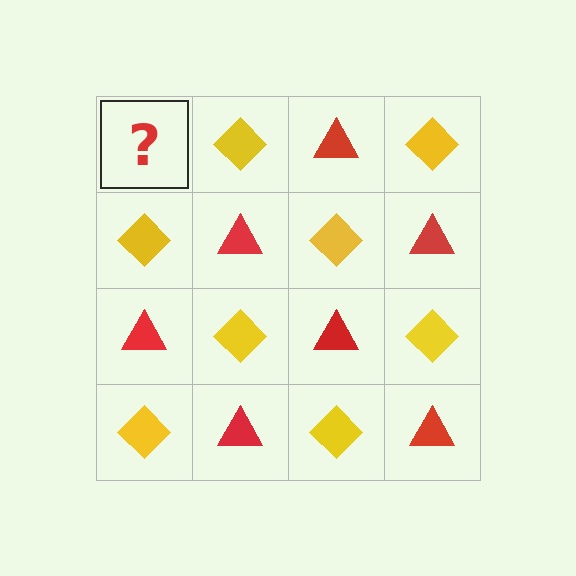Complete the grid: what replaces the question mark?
The question mark should be replaced with a red triangle.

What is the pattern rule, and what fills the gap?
The rule is that it alternates red triangle and yellow diamond in a checkerboard pattern. The gap should be filled with a red triangle.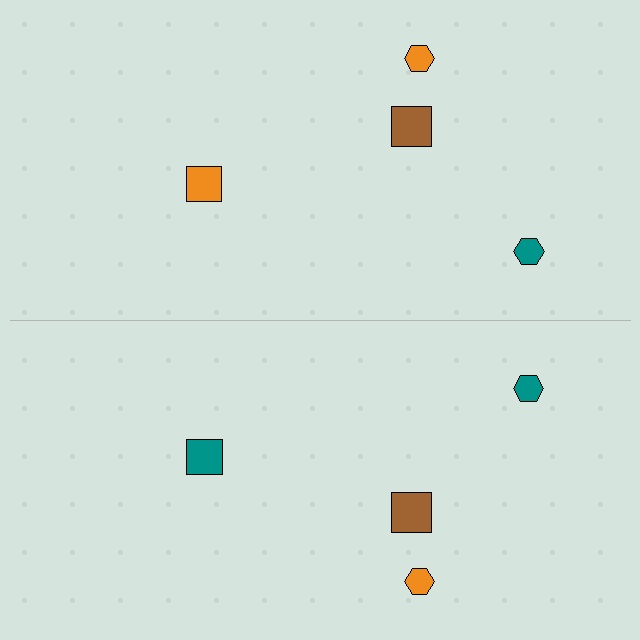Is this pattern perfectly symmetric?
No, the pattern is not perfectly symmetric. The teal square on the bottom side breaks the symmetry — its mirror counterpart is orange.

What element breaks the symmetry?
The teal square on the bottom side breaks the symmetry — its mirror counterpart is orange.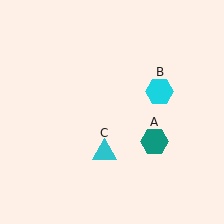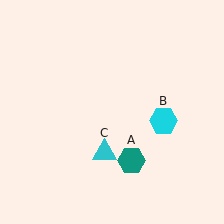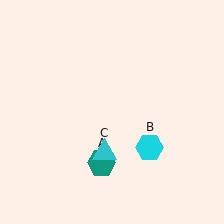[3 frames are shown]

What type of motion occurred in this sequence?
The teal hexagon (object A), cyan hexagon (object B) rotated clockwise around the center of the scene.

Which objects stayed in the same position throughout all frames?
Cyan triangle (object C) remained stationary.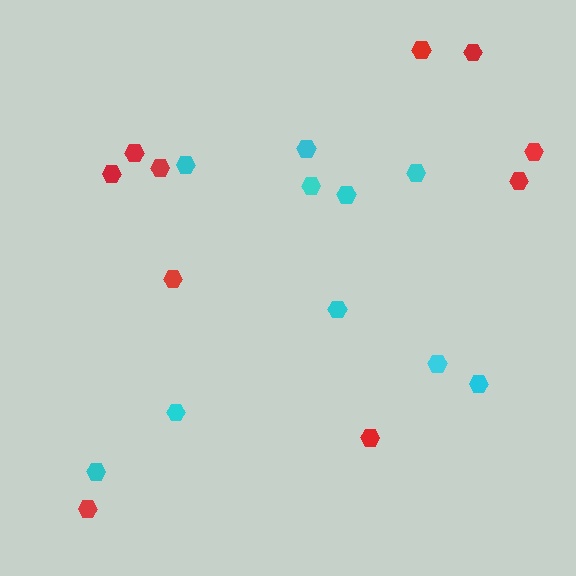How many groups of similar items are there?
There are 2 groups: one group of cyan hexagons (10) and one group of red hexagons (10).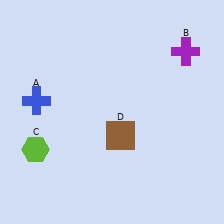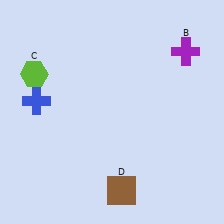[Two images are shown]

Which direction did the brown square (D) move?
The brown square (D) moved down.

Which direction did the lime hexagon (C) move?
The lime hexagon (C) moved up.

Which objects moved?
The objects that moved are: the lime hexagon (C), the brown square (D).